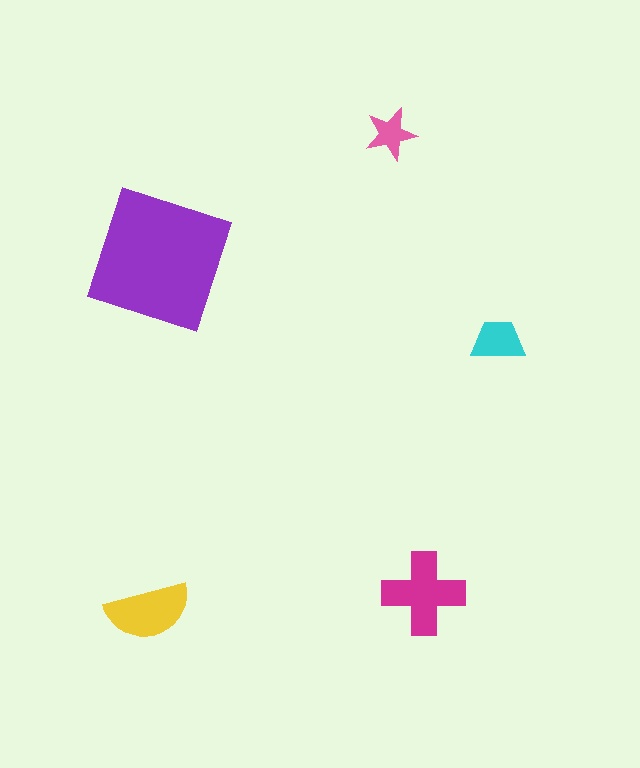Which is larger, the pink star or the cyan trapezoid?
The cyan trapezoid.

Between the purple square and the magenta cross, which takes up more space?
The purple square.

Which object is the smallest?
The pink star.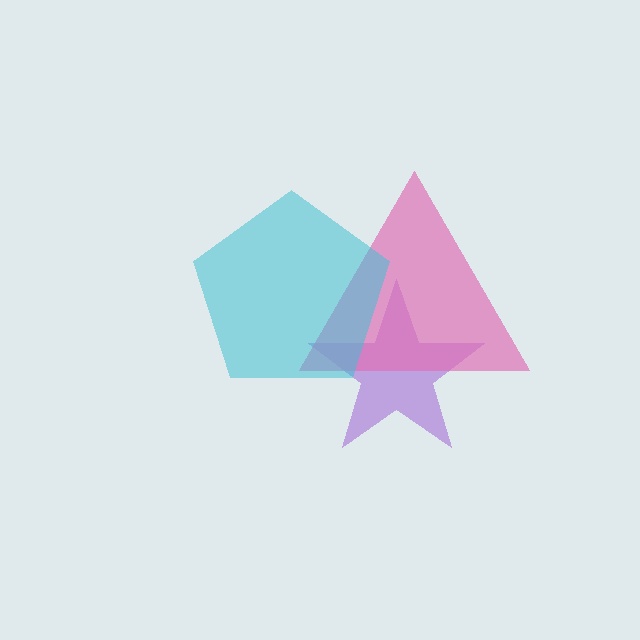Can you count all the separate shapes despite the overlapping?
Yes, there are 3 separate shapes.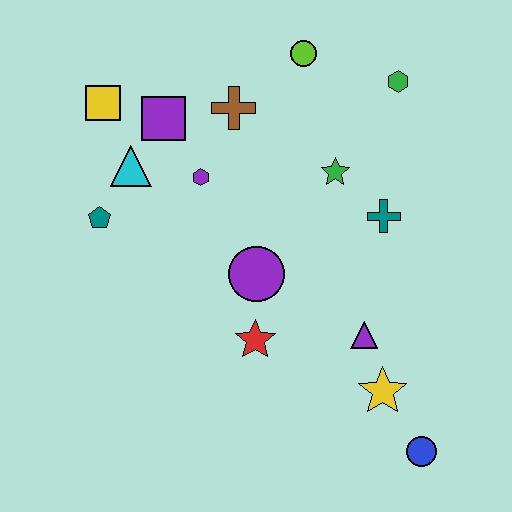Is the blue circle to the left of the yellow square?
No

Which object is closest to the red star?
The purple circle is closest to the red star.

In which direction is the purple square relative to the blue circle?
The purple square is above the blue circle.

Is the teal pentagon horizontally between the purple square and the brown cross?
No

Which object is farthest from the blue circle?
The yellow square is farthest from the blue circle.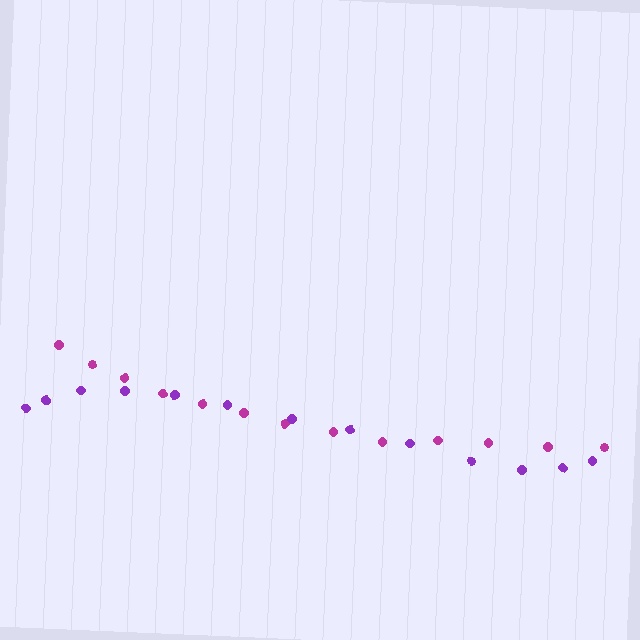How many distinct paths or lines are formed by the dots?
There are 2 distinct paths.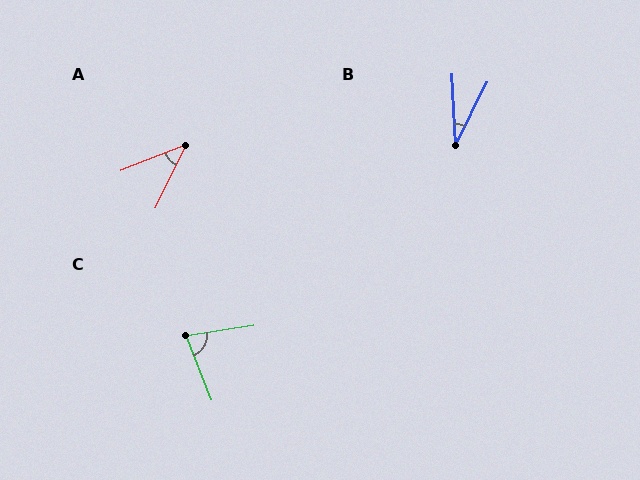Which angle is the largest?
C, at approximately 78 degrees.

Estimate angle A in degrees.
Approximately 42 degrees.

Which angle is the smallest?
B, at approximately 30 degrees.